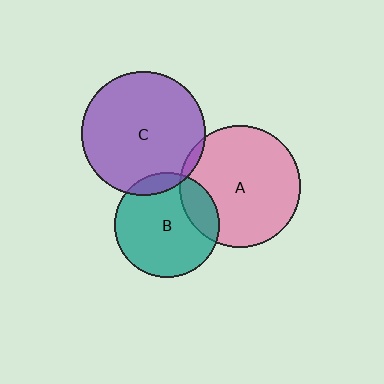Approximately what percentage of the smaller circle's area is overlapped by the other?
Approximately 20%.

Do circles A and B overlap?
Yes.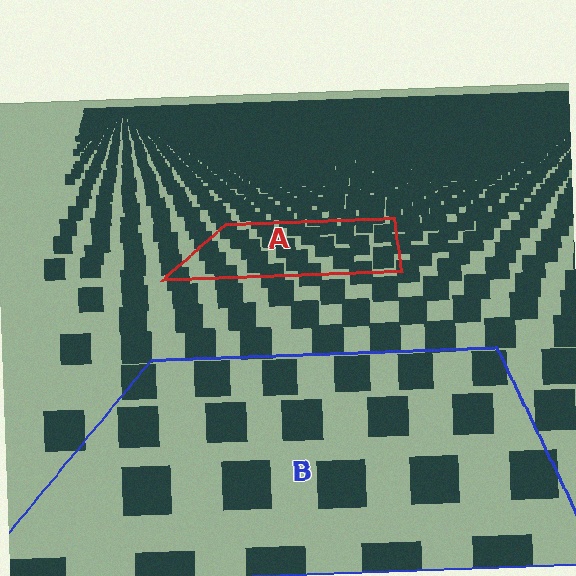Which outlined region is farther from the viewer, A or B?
Region A is farther from the viewer — the texture elements inside it appear smaller and more densely packed.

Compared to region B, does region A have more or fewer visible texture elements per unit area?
Region A has more texture elements per unit area — they are packed more densely because it is farther away.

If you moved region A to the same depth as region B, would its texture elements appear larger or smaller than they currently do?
They would appear larger. At a closer depth, the same texture elements are projected at a bigger on-screen size.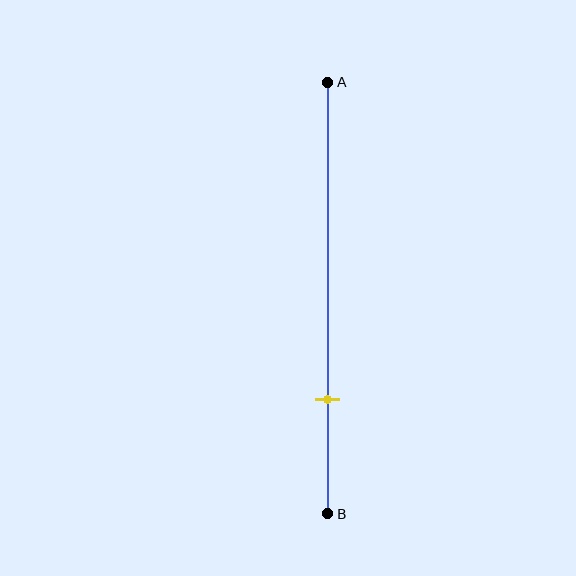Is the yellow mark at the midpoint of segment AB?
No, the mark is at about 75% from A, not at the 50% midpoint.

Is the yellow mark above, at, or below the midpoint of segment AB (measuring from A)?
The yellow mark is below the midpoint of segment AB.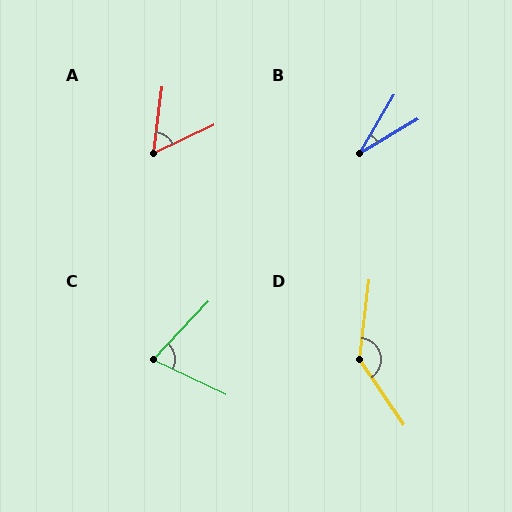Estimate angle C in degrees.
Approximately 72 degrees.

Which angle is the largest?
D, at approximately 139 degrees.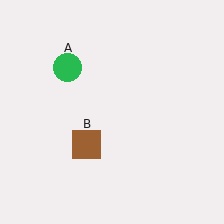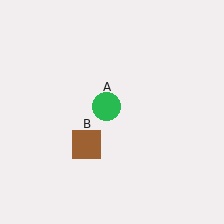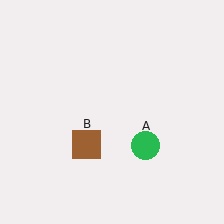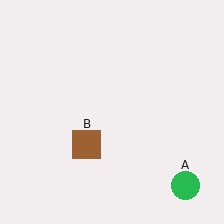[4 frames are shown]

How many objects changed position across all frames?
1 object changed position: green circle (object A).